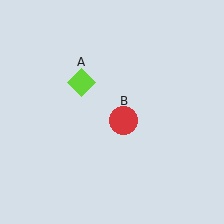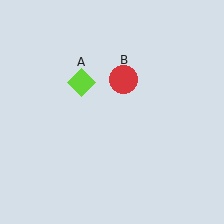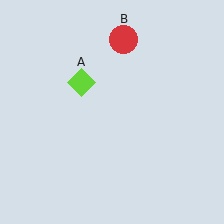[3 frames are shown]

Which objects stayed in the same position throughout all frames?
Lime diamond (object A) remained stationary.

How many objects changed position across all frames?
1 object changed position: red circle (object B).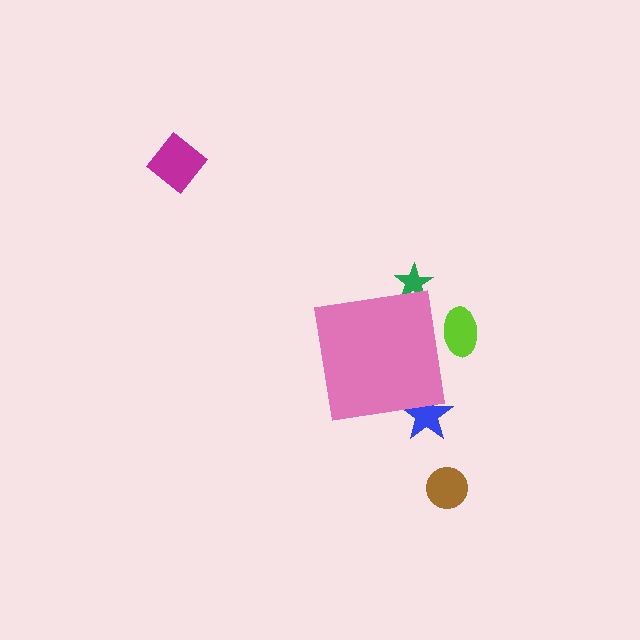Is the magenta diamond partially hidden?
No, the magenta diamond is fully visible.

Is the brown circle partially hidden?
No, the brown circle is fully visible.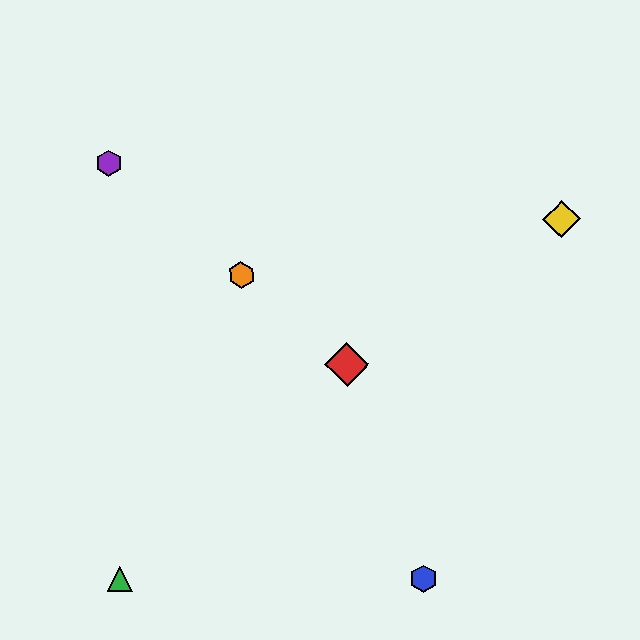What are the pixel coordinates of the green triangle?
The green triangle is at (119, 579).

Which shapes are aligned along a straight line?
The red diamond, the purple hexagon, the orange hexagon are aligned along a straight line.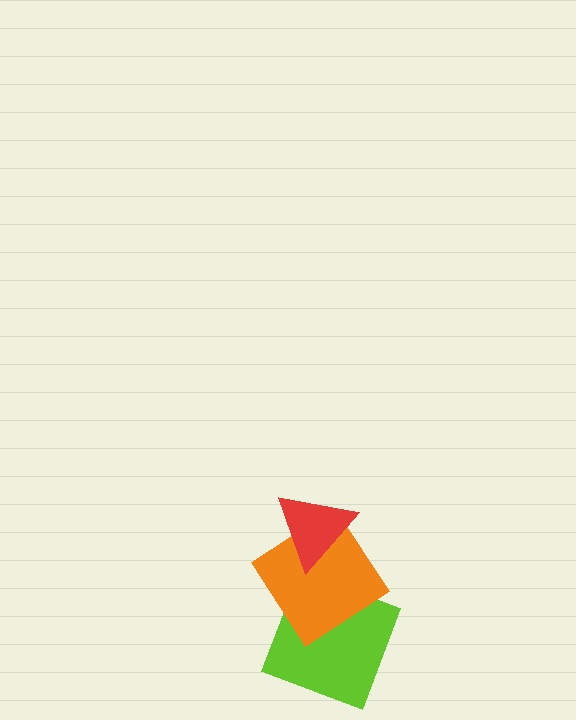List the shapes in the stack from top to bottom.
From top to bottom: the red triangle, the orange diamond, the lime square.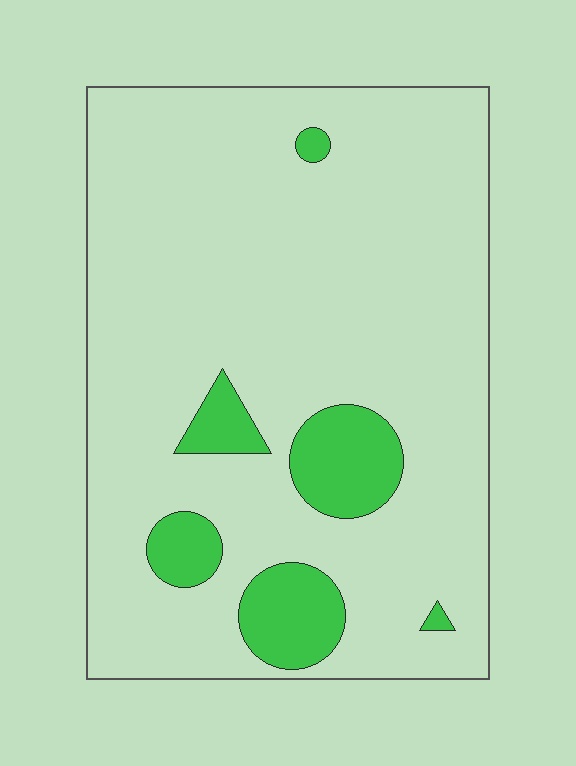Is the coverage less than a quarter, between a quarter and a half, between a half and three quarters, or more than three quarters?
Less than a quarter.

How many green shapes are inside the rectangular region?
6.